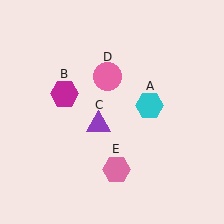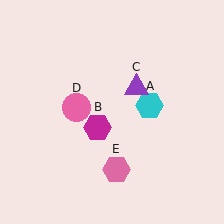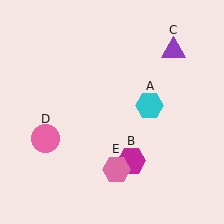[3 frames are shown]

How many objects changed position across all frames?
3 objects changed position: magenta hexagon (object B), purple triangle (object C), pink circle (object D).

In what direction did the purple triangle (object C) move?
The purple triangle (object C) moved up and to the right.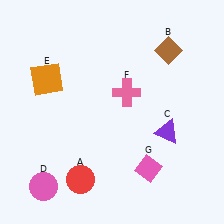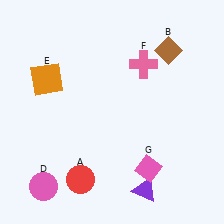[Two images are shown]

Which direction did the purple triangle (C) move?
The purple triangle (C) moved down.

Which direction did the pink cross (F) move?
The pink cross (F) moved up.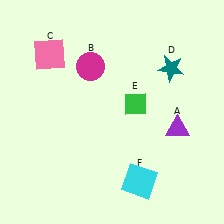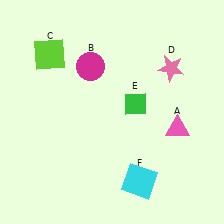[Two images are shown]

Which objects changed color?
A changed from purple to pink. C changed from pink to lime. D changed from teal to pink.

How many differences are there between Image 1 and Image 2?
There are 3 differences between the two images.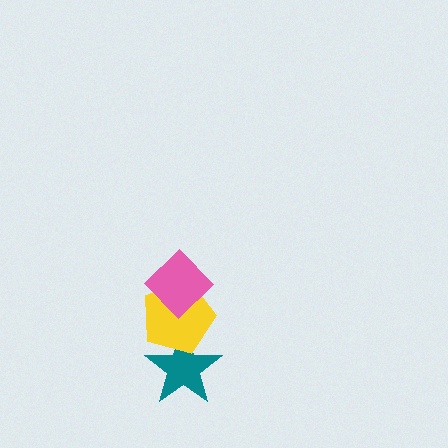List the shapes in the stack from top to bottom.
From top to bottom: the pink diamond, the yellow pentagon, the teal star.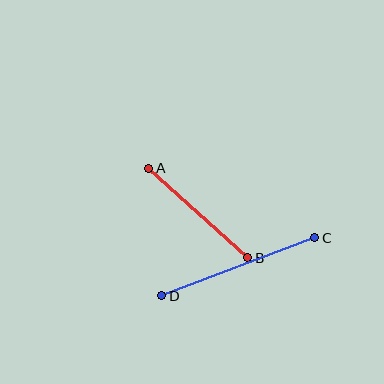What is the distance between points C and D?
The distance is approximately 164 pixels.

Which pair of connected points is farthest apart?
Points C and D are farthest apart.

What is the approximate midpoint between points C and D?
The midpoint is at approximately (238, 267) pixels.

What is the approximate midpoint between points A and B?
The midpoint is at approximately (198, 213) pixels.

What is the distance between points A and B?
The distance is approximately 133 pixels.